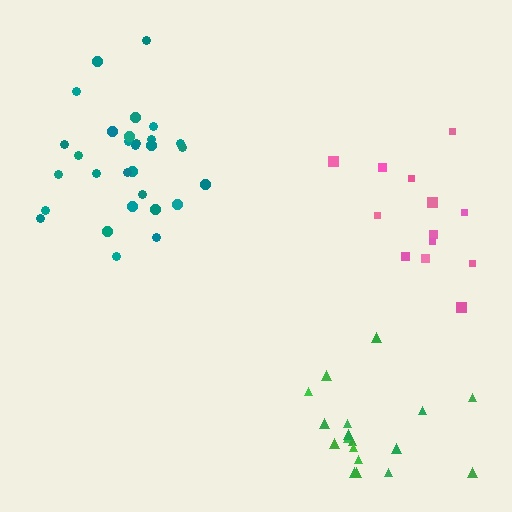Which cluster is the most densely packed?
Teal.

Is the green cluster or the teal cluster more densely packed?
Teal.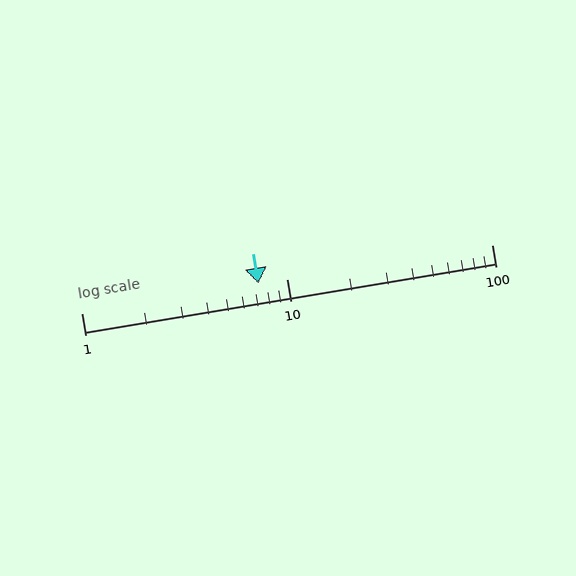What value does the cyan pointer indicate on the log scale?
The pointer indicates approximately 7.3.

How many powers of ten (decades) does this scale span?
The scale spans 2 decades, from 1 to 100.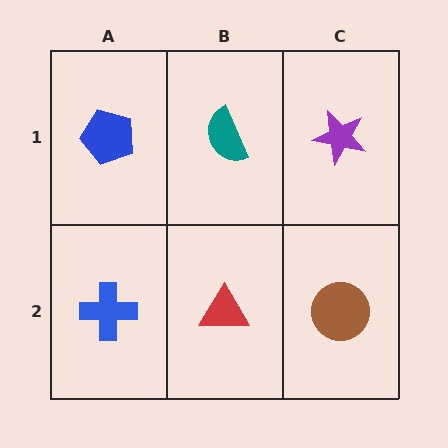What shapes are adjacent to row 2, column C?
A purple star (row 1, column C), a red triangle (row 2, column B).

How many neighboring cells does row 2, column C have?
2.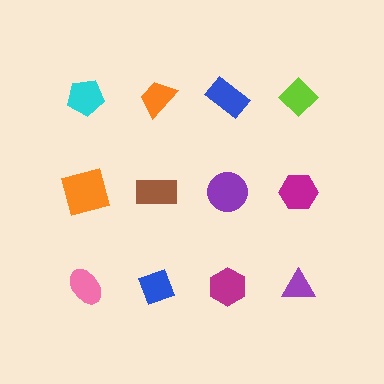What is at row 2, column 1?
An orange square.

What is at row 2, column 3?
A purple circle.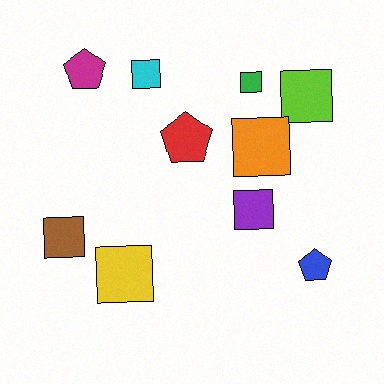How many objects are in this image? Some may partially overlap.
There are 10 objects.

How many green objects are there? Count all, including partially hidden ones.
There is 1 green object.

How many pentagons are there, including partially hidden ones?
There are 3 pentagons.